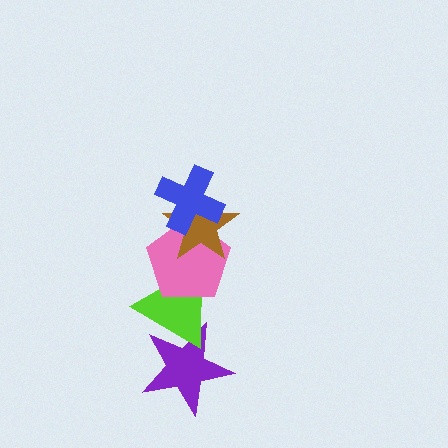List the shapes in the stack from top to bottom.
From top to bottom: the blue cross, the brown star, the pink pentagon, the lime triangle, the purple star.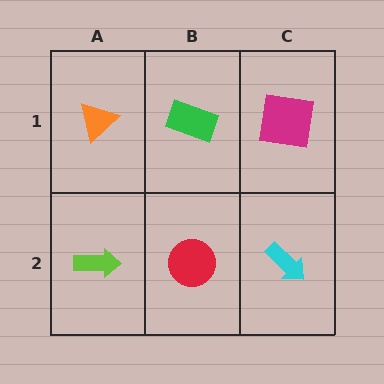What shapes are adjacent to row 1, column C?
A cyan arrow (row 2, column C), a green rectangle (row 1, column B).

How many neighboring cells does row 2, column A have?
2.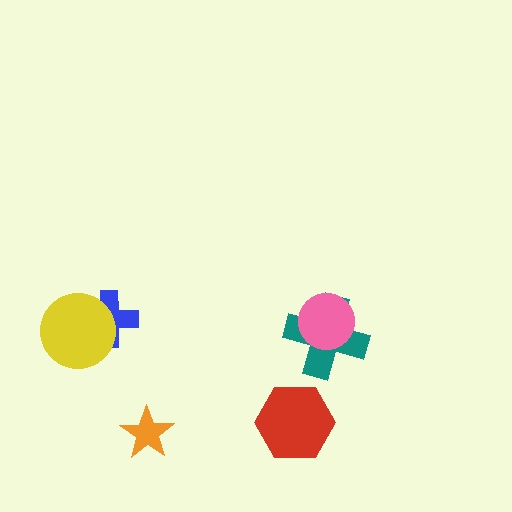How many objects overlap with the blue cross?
1 object overlaps with the blue cross.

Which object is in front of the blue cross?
The yellow circle is in front of the blue cross.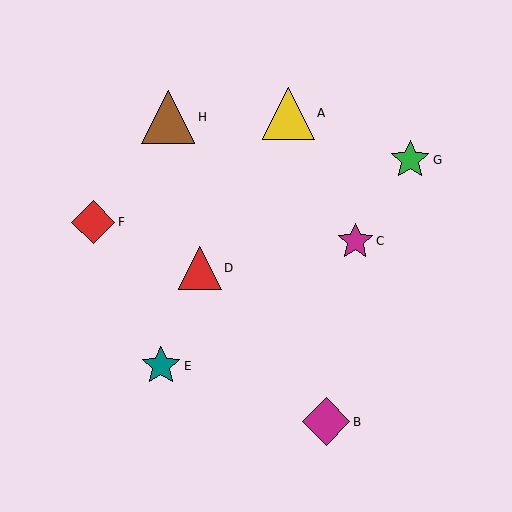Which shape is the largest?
The brown triangle (labeled H) is the largest.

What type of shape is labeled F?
Shape F is a red diamond.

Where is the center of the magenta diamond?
The center of the magenta diamond is at (326, 422).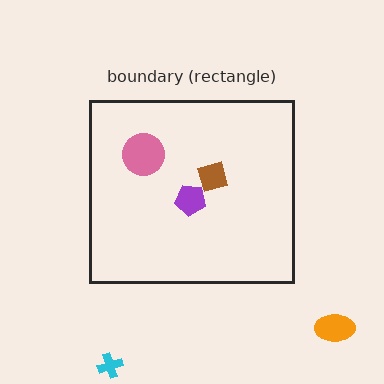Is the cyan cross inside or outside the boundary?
Outside.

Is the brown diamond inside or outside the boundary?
Inside.